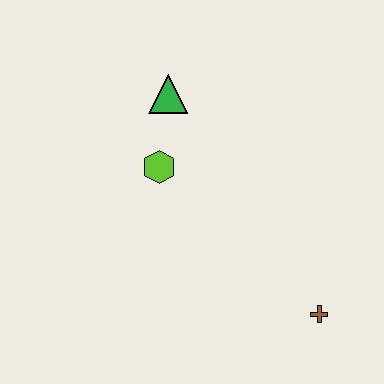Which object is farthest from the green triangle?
The brown cross is farthest from the green triangle.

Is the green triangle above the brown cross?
Yes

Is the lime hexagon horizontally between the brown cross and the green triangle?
No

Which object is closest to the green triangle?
The lime hexagon is closest to the green triangle.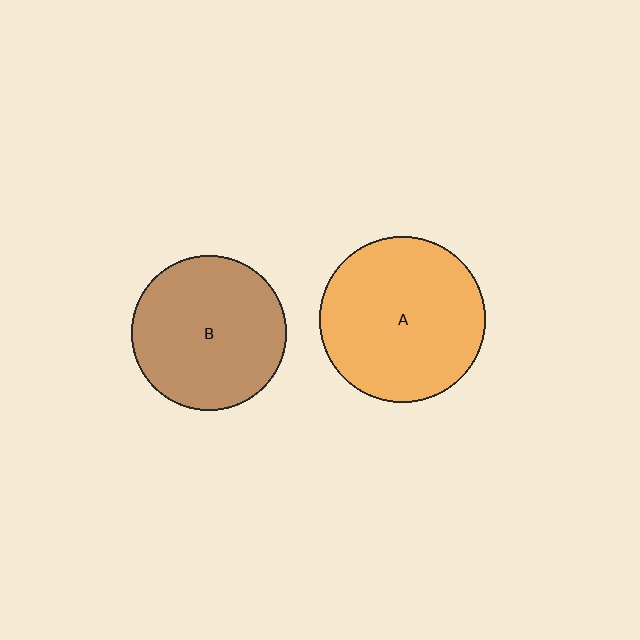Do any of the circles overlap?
No, none of the circles overlap.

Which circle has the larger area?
Circle A (orange).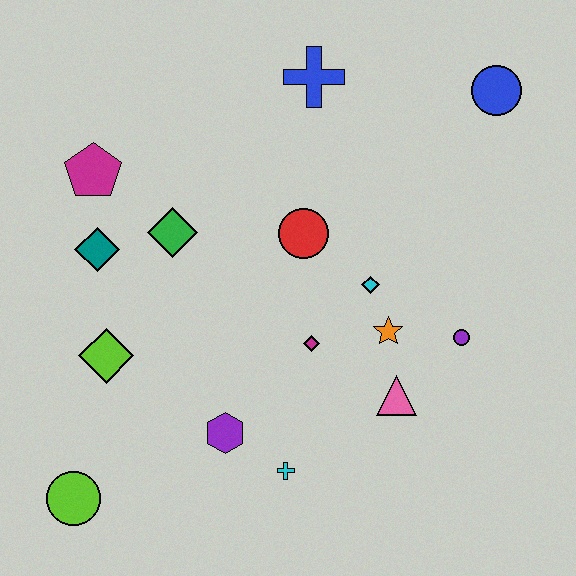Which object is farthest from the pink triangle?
The magenta pentagon is farthest from the pink triangle.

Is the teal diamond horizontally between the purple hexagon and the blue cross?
No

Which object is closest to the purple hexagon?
The cyan cross is closest to the purple hexagon.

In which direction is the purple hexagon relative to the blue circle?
The purple hexagon is below the blue circle.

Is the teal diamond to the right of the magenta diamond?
No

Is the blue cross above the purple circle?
Yes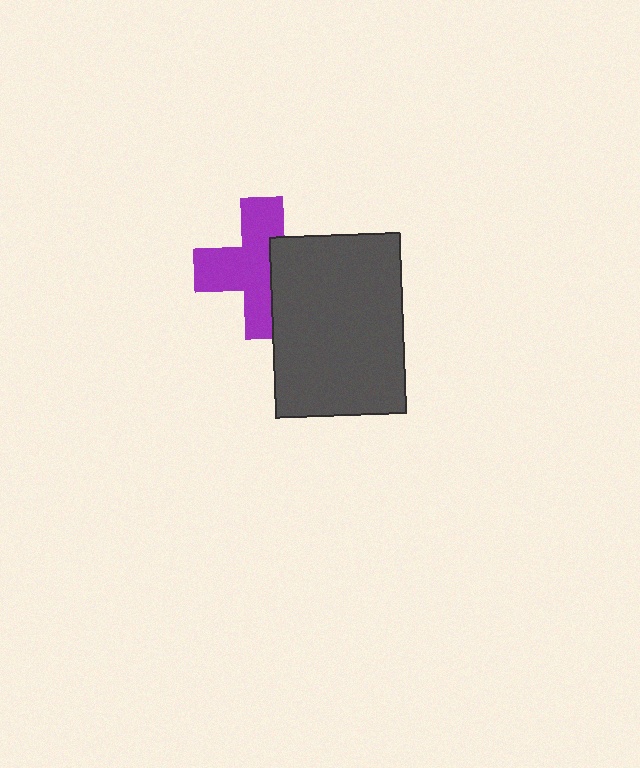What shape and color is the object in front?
The object in front is a dark gray rectangle.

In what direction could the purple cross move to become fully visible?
The purple cross could move left. That would shift it out from behind the dark gray rectangle entirely.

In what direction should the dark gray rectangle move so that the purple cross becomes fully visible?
The dark gray rectangle should move right. That is the shortest direction to clear the overlap and leave the purple cross fully visible.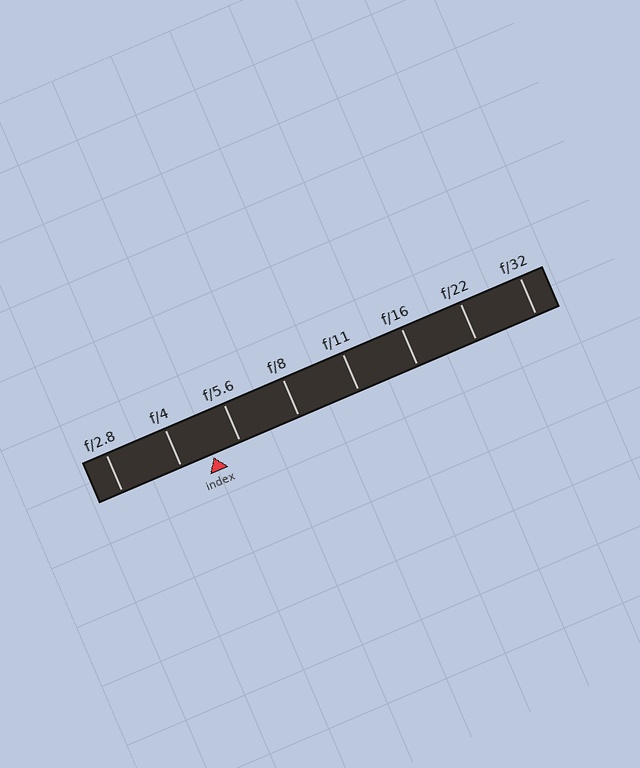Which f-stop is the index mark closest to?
The index mark is closest to f/5.6.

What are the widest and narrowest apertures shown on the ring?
The widest aperture shown is f/2.8 and the narrowest is f/32.